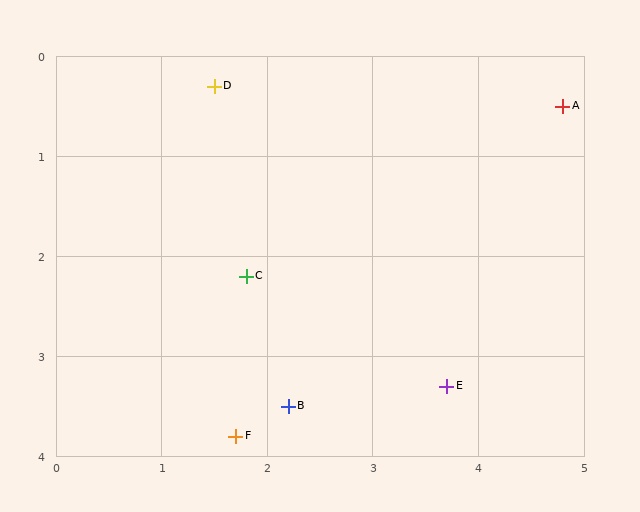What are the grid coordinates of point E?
Point E is at approximately (3.7, 3.3).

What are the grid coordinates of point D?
Point D is at approximately (1.5, 0.3).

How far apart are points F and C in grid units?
Points F and C are about 1.6 grid units apart.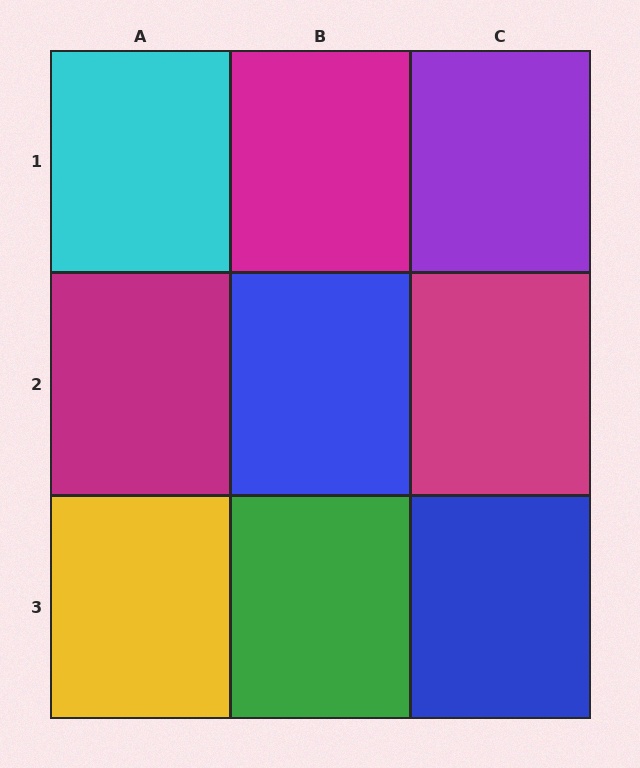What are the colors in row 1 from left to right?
Cyan, magenta, purple.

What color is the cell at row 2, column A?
Magenta.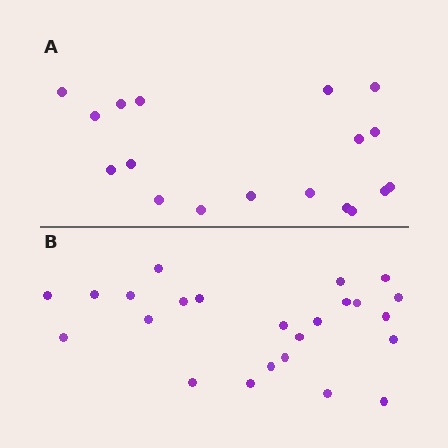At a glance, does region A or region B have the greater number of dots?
Region B (the bottom region) has more dots.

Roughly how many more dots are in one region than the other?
Region B has about 6 more dots than region A.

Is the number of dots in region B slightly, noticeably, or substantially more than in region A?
Region B has noticeably more, but not dramatically so. The ratio is roughly 1.3 to 1.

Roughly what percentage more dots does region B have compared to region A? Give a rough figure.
About 35% more.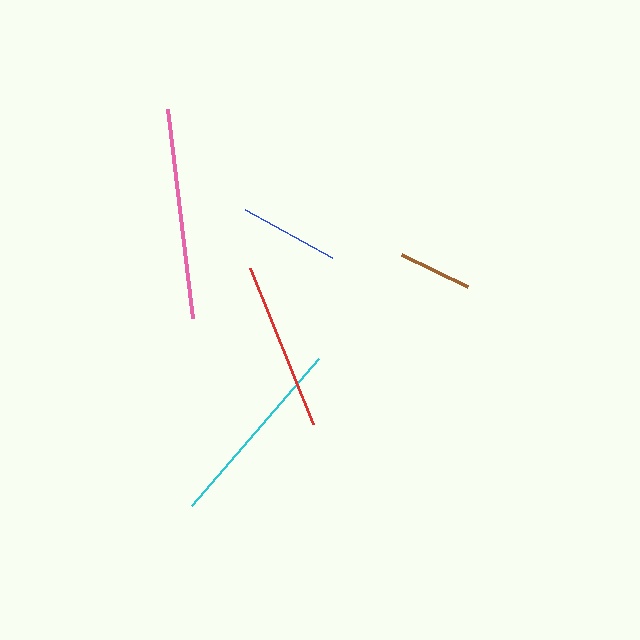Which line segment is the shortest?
The brown line is the shortest at approximately 73 pixels.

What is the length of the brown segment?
The brown segment is approximately 73 pixels long.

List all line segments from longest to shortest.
From longest to shortest: pink, cyan, red, blue, brown.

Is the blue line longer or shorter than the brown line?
The blue line is longer than the brown line.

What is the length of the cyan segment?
The cyan segment is approximately 194 pixels long.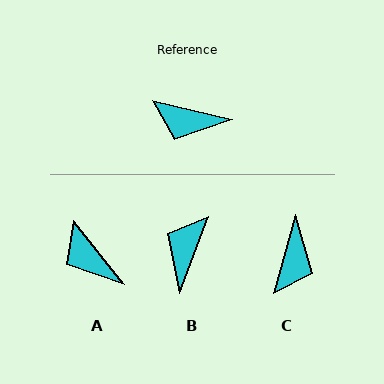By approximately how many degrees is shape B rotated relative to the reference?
Approximately 97 degrees clockwise.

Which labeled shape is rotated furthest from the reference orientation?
B, about 97 degrees away.